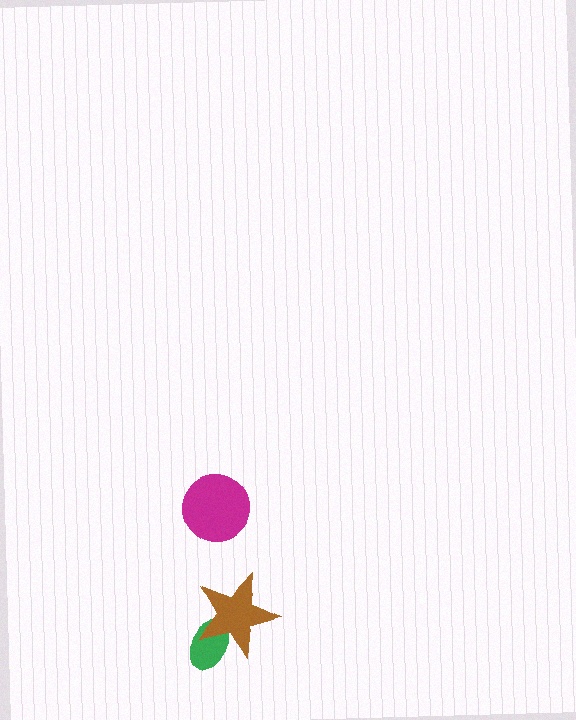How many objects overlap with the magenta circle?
0 objects overlap with the magenta circle.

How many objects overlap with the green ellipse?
1 object overlaps with the green ellipse.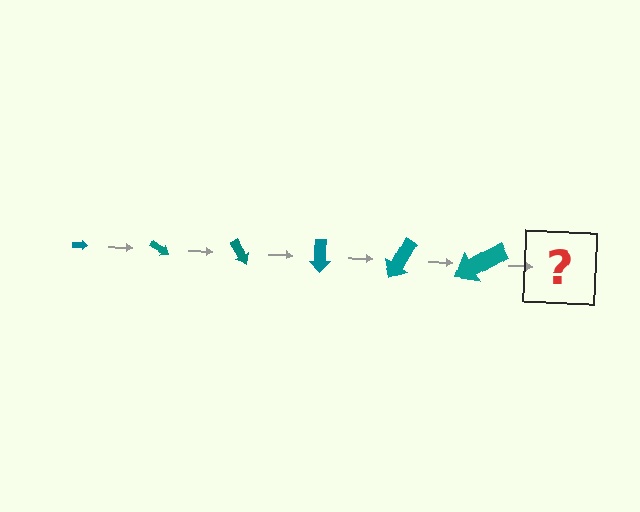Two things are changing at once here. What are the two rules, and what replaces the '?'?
The two rules are that the arrow grows larger each step and it rotates 30 degrees each step. The '?' should be an arrow, larger than the previous one and rotated 180 degrees from the start.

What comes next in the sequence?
The next element should be an arrow, larger than the previous one and rotated 180 degrees from the start.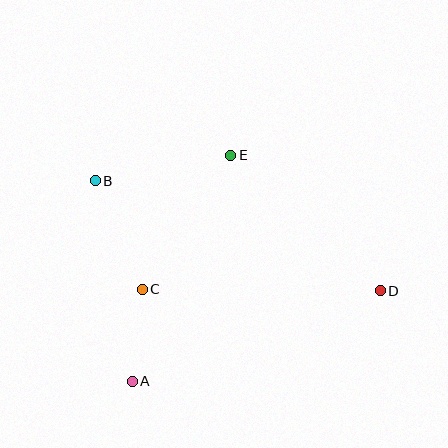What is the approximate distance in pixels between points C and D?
The distance between C and D is approximately 238 pixels.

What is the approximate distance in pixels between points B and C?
The distance between B and C is approximately 118 pixels.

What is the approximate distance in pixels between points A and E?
The distance between A and E is approximately 246 pixels.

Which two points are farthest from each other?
Points B and D are farthest from each other.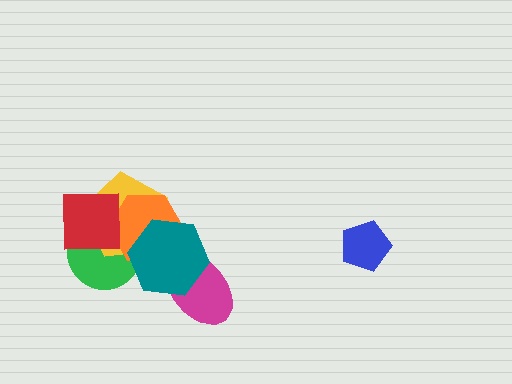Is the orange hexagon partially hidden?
Yes, it is partially covered by another shape.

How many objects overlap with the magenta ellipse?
1 object overlaps with the magenta ellipse.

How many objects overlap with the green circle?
4 objects overlap with the green circle.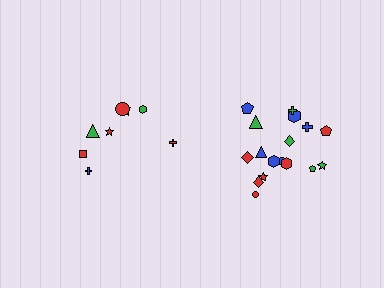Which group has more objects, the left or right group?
The right group.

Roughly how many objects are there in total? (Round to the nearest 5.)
Roughly 25 objects in total.